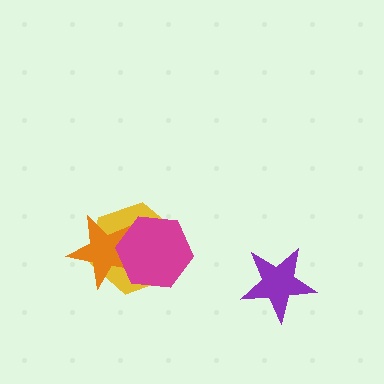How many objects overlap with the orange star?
2 objects overlap with the orange star.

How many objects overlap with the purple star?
0 objects overlap with the purple star.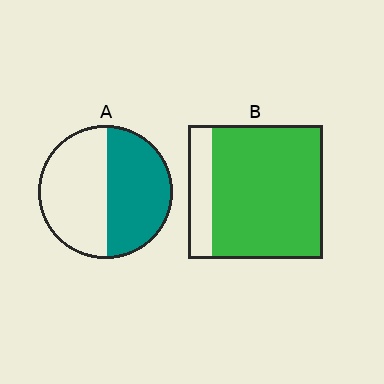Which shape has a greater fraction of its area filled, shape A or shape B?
Shape B.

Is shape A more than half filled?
Roughly half.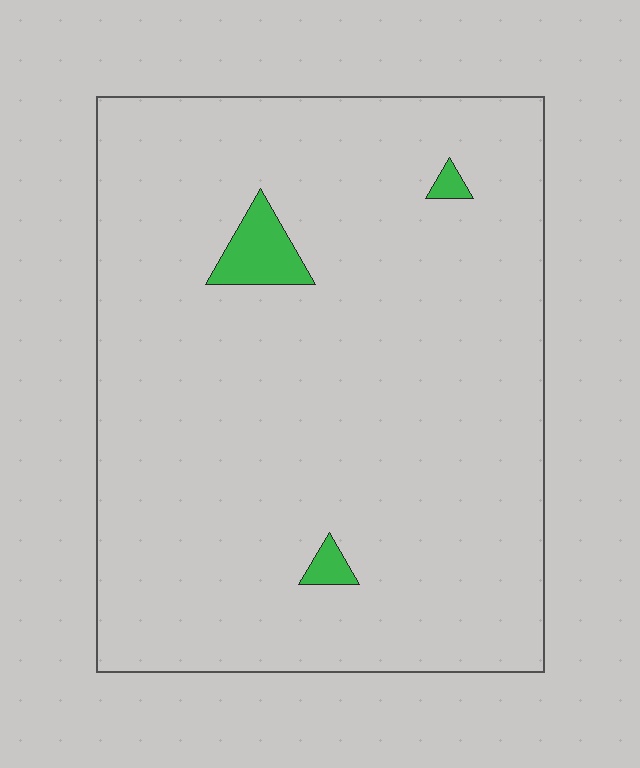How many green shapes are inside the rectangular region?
3.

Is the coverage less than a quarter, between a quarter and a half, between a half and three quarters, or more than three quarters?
Less than a quarter.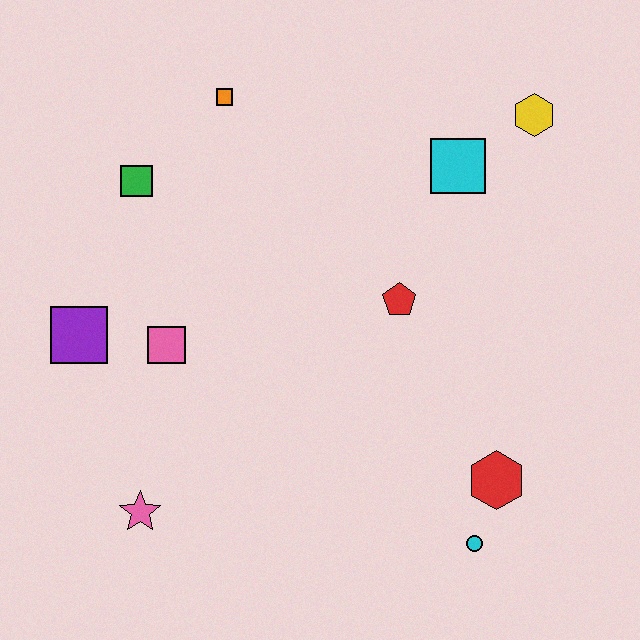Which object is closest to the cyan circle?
The red hexagon is closest to the cyan circle.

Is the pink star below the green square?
Yes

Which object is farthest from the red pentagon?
The pink star is farthest from the red pentagon.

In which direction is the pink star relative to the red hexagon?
The pink star is to the left of the red hexagon.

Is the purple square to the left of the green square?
Yes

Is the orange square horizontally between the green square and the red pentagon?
Yes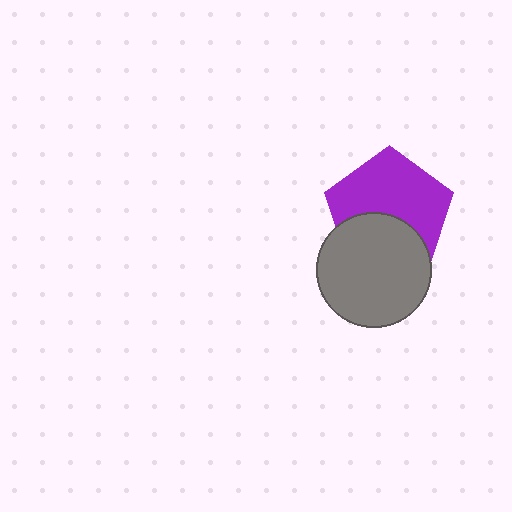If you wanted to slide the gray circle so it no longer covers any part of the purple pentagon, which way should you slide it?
Slide it down — that is the most direct way to separate the two shapes.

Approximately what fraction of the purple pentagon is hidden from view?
Roughly 39% of the purple pentagon is hidden behind the gray circle.